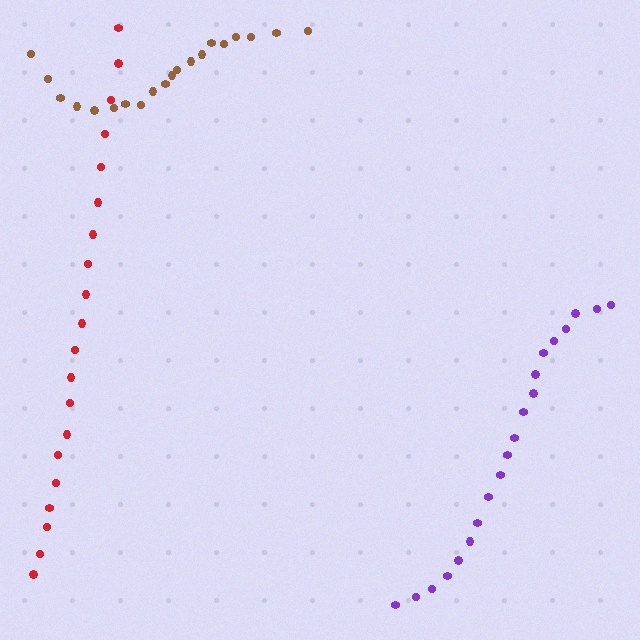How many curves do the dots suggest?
There are 3 distinct paths.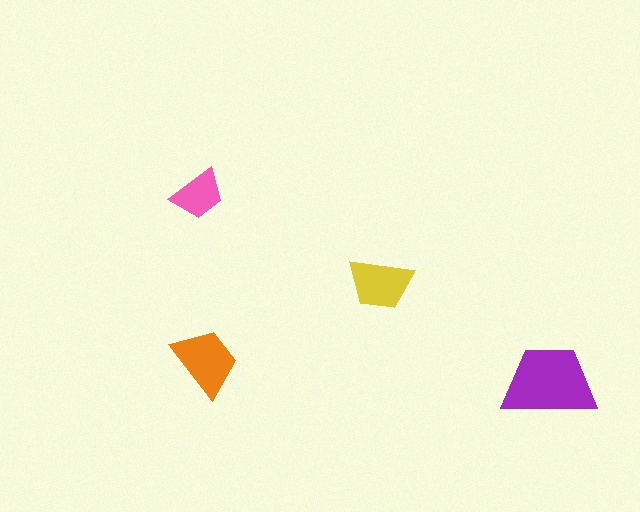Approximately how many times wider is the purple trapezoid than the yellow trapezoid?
About 1.5 times wider.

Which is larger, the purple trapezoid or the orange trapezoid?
The purple one.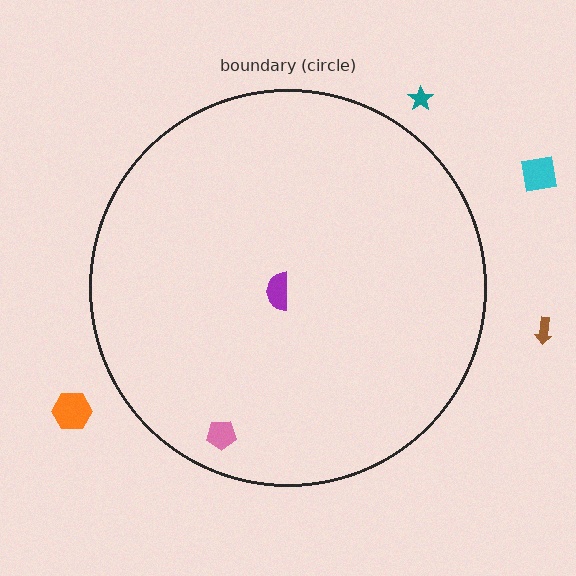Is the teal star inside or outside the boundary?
Outside.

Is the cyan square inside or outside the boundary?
Outside.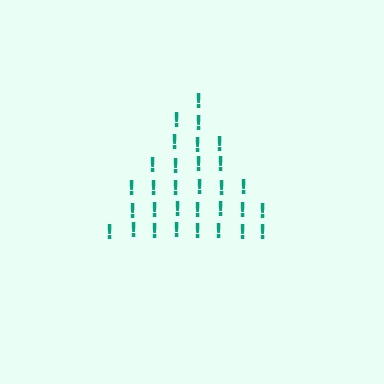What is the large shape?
The large shape is a triangle.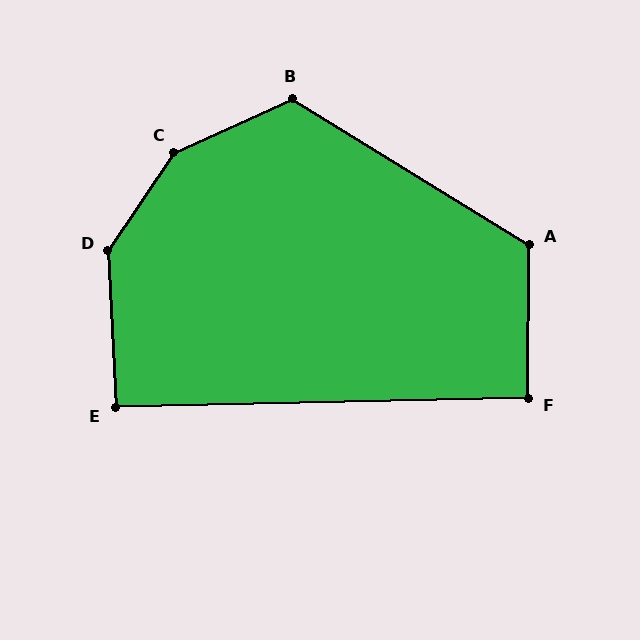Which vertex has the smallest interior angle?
E, at approximately 91 degrees.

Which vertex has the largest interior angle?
C, at approximately 148 degrees.